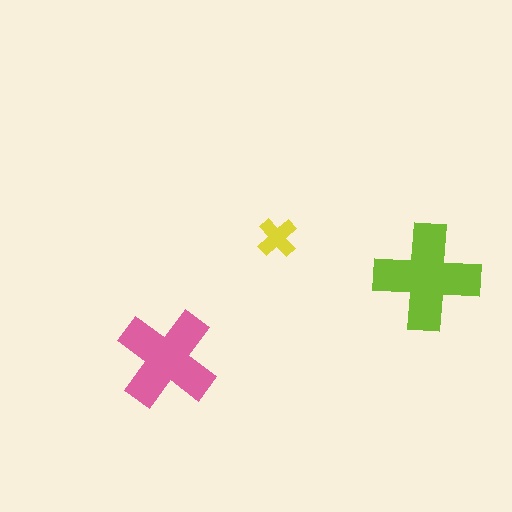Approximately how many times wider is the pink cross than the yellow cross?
About 2.5 times wider.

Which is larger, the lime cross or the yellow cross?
The lime one.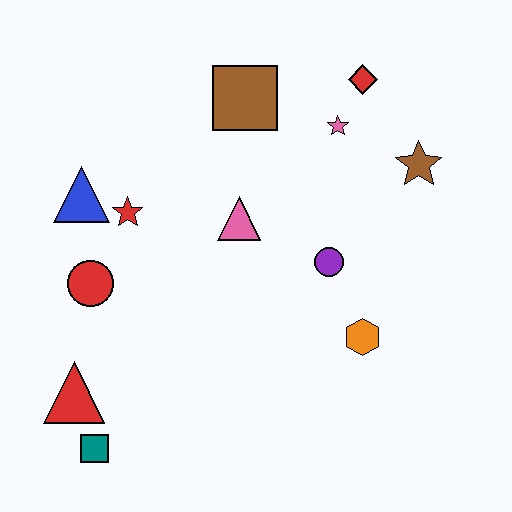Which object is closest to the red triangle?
The teal square is closest to the red triangle.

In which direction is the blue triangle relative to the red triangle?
The blue triangle is above the red triangle.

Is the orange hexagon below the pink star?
Yes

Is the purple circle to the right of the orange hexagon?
No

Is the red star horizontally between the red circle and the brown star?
Yes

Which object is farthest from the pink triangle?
The teal square is farthest from the pink triangle.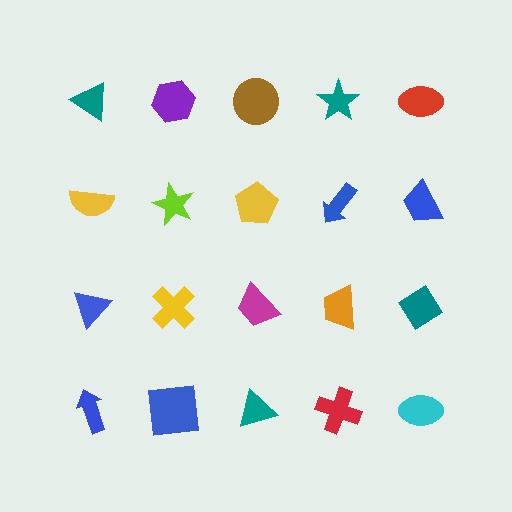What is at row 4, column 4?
A red cross.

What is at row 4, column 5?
A cyan ellipse.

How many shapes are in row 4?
5 shapes.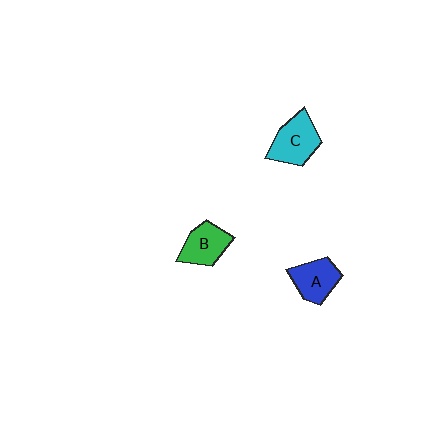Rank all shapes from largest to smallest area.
From largest to smallest: C (cyan), A (blue), B (green).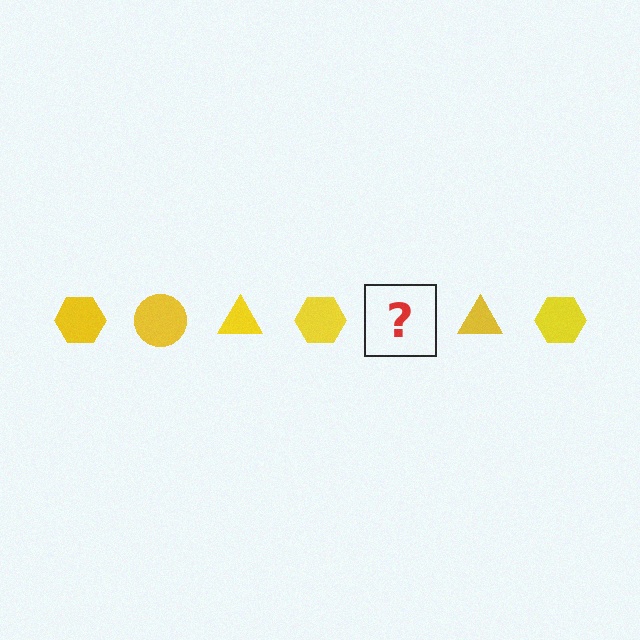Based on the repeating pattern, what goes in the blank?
The blank should be a yellow circle.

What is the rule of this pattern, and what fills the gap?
The rule is that the pattern cycles through hexagon, circle, triangle shapes in yellow. The gap should be filled with a yellow circle.